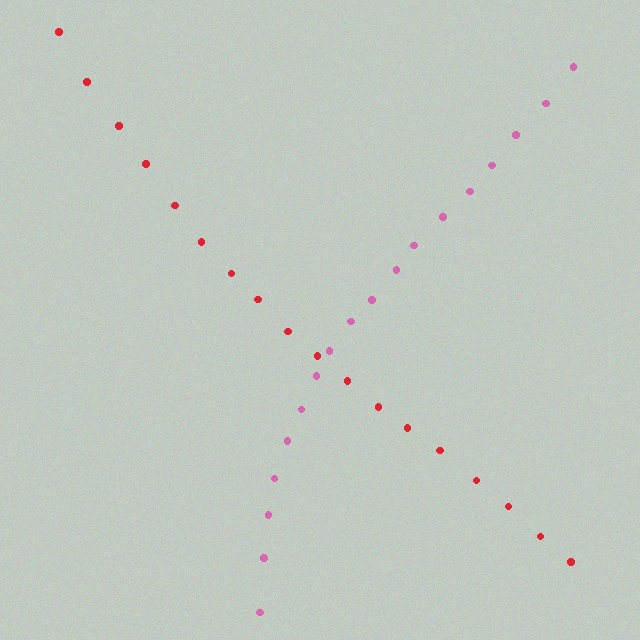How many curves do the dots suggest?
There are 2 distinct paths.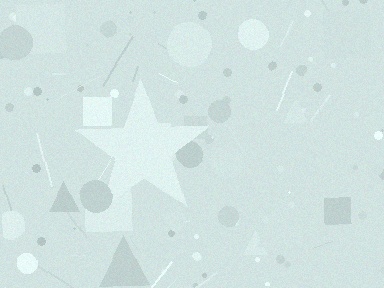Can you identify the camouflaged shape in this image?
The camouflaged shape is a star.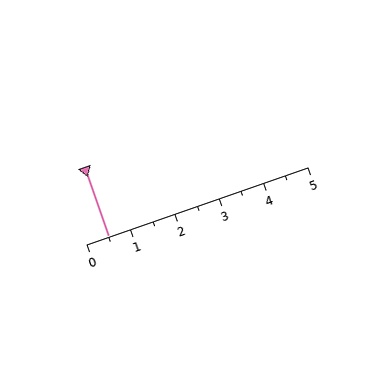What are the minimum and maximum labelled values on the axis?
The axis runs from 0 to 5.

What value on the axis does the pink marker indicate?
The marker indicates approximately 0.5.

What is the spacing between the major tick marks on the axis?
The major ticks are spaced 1 apart.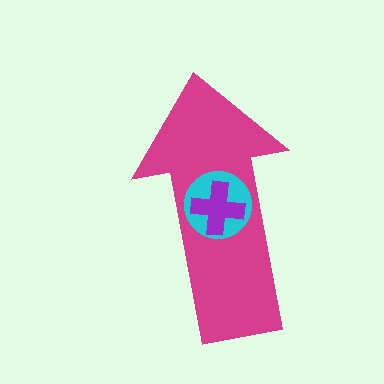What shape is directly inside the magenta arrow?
The cyan circle.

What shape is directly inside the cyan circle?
The purple cross.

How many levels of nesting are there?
3.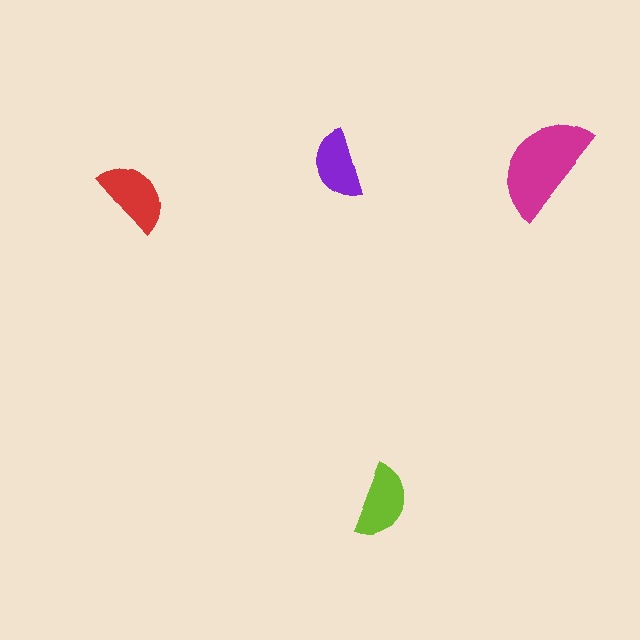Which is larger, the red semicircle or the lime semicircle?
The red one.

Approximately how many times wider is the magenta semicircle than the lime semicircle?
About 1.5 times wider.